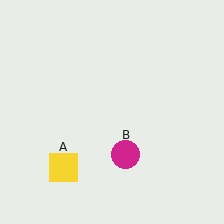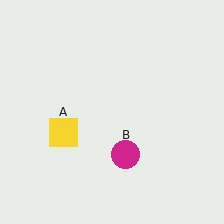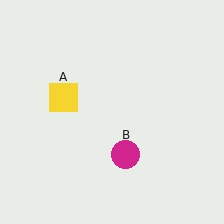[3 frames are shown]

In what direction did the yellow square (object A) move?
The yellow square (object A) moved up.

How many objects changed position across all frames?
1 object changed position: yellow square (object A).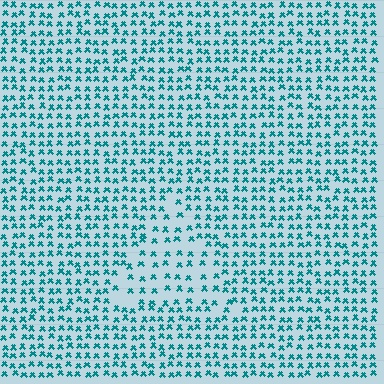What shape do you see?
I see a triangle.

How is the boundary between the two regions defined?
The boundary is defined by a change in element density (approximately 1.8x ratio). All elements are the same color, size, and shape.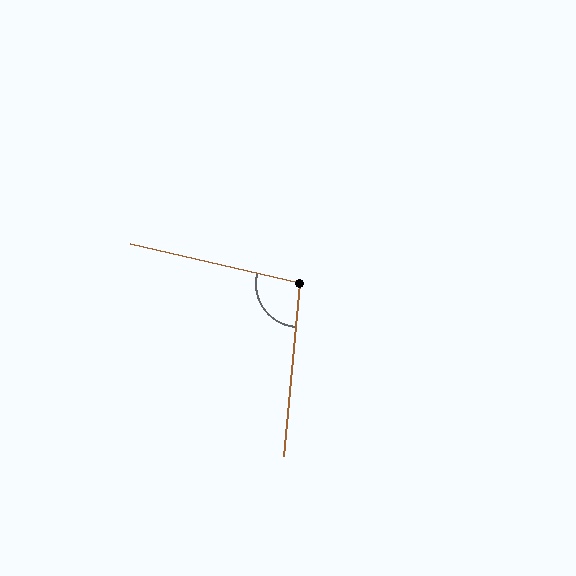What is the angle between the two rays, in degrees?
Approximately 98 degrees.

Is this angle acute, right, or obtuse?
It is obtuse.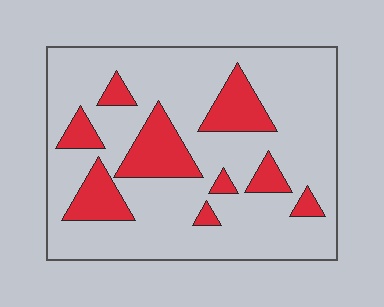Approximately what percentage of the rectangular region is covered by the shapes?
Approximately 20%.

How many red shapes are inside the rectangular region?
9.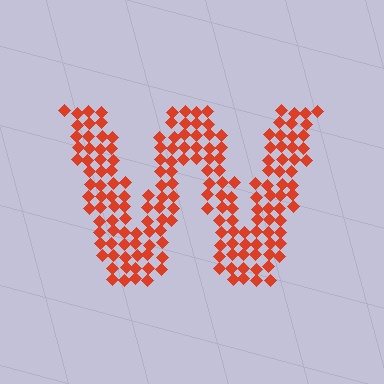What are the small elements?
The small elements are diamonds.